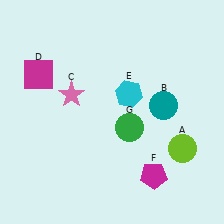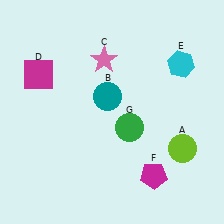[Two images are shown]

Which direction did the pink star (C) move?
The pink star (C) moved up.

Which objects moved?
The objects that moved are: the teal circle (B), the pink star (C), the cyan hexagon (E).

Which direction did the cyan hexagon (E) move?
The cyan hexagon (E) moved right.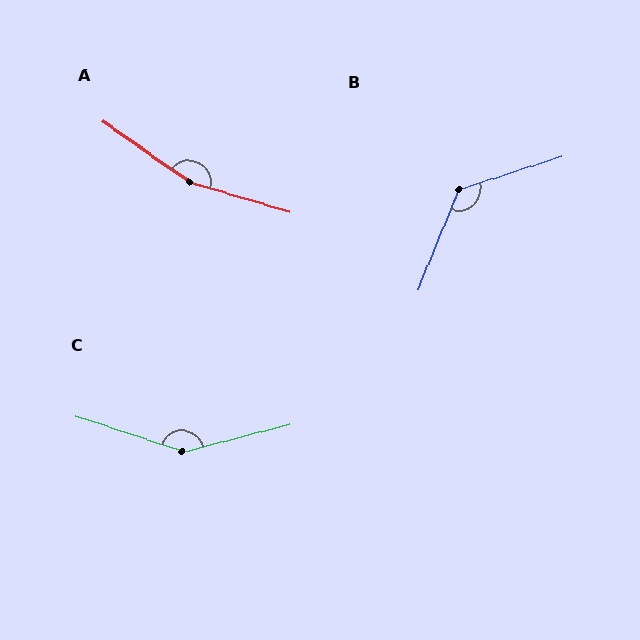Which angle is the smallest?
B, at approximately 130 degrees.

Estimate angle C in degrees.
Approximately 147 degrees.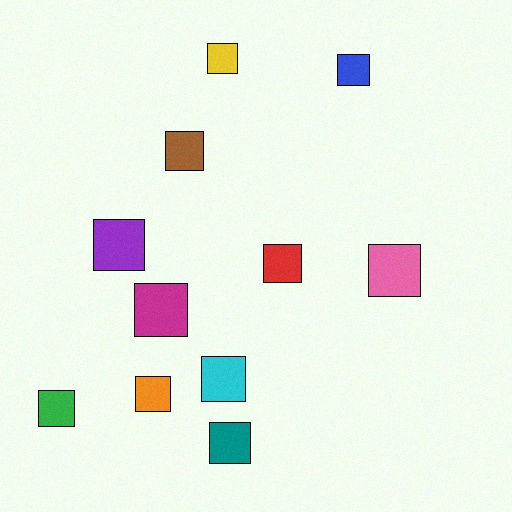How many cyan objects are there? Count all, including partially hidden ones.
There is 1 cyan object.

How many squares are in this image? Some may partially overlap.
There are 11 squares.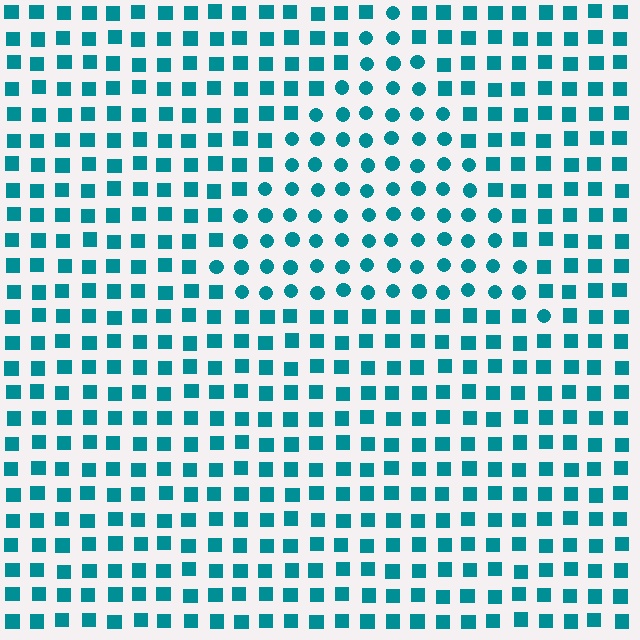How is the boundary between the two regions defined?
The boundary is defined by a change in element shape: circles inside vs. squares outside. All elements share the same color and spacing.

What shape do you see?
I see a triangle.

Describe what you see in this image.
The image is filled with small teal elements arranged in a uniform grid. A triangle-shaped region contains circles, while the surrounding area contains squares. The boundary is defined purely by the change in element shape.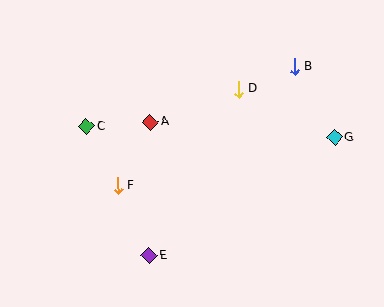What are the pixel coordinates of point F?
Point F is at (118, 186).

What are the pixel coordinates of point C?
Point C is at (87, 126).